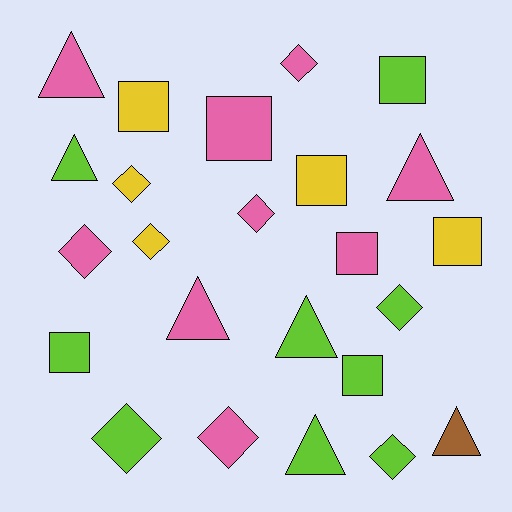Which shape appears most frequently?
Diamond, with 9 objects.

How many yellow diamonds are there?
There are 2 yellow diamonds.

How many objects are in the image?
There are 24 objects.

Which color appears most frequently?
Pink, with 9 objects.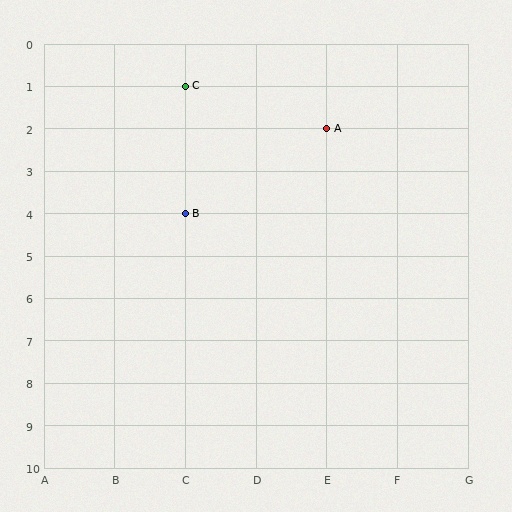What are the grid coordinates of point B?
Point B is at grid coordinates (C, 4).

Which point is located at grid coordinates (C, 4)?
Point B is at (C, 4).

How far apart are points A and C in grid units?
Points A and C are 2 columns and 1 row apart (about 2.2 grid units diagonally).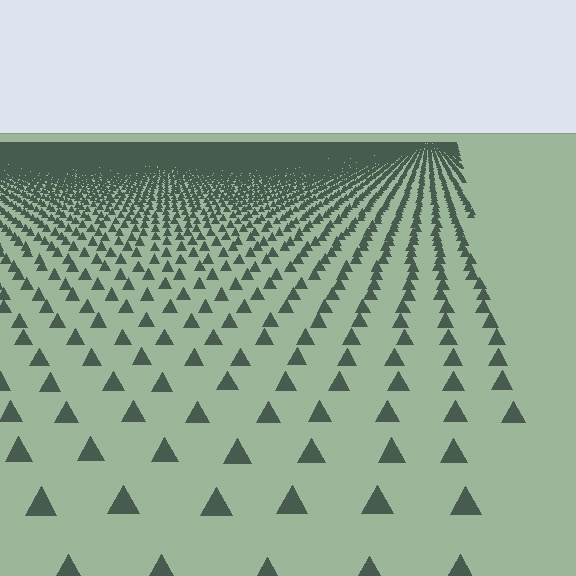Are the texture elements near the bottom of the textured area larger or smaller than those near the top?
Larger. Near the bottom, elements are closer to the viewer and appear at a bigger on-screen size.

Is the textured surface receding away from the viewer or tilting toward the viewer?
The surface is receding away from the viewer. Texture elements get smaller and denser toward the top.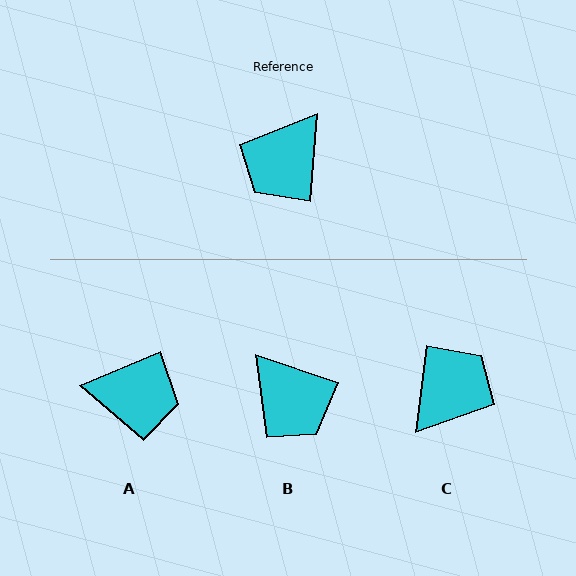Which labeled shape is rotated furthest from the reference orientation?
C, about 178 degrees away.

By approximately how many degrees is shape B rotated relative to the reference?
Approximately 76 degrees counter-clockwise.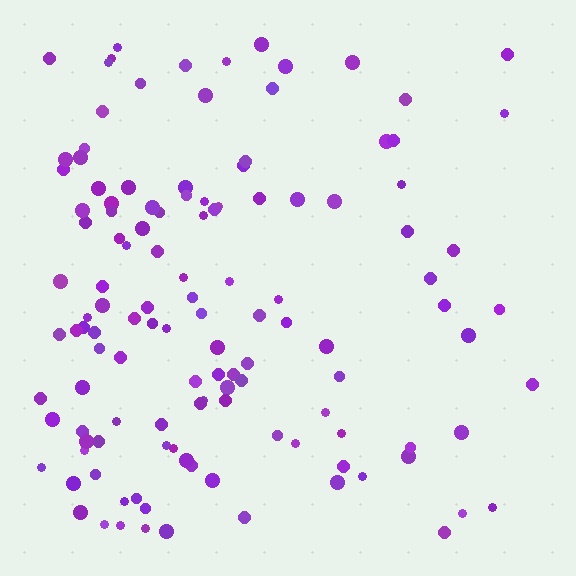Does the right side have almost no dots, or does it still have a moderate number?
Still a moderate number, just noticeably fewer than the left.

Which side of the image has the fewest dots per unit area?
The right.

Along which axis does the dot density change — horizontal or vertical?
Horizontal.